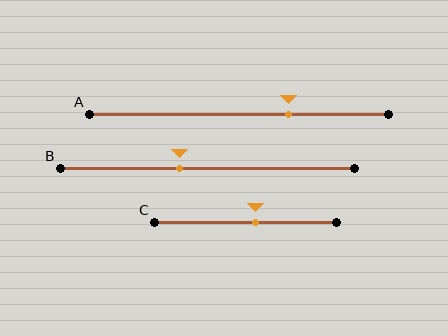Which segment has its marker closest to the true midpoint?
Segment C has its marker closest to the true midpoint.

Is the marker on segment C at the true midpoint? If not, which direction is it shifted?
No, the marker on segment C is shifted to the right by about 6% of the segment length.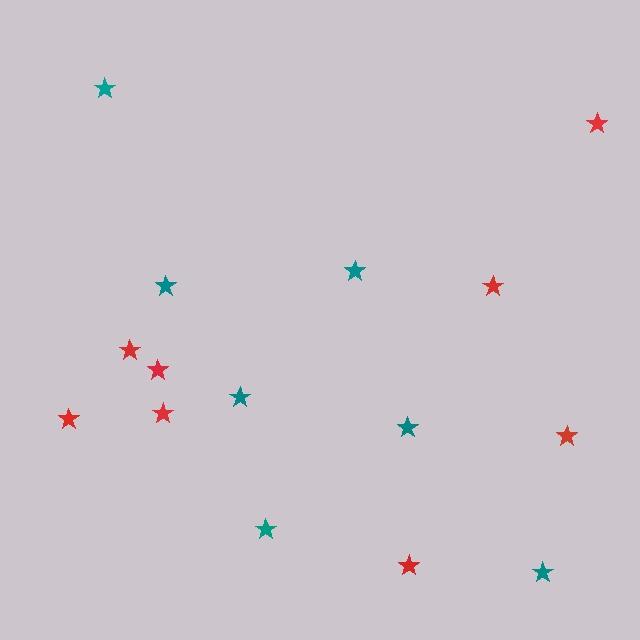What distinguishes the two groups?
There are 2 groups: one group of red stars (8) and one group of teal stars (7).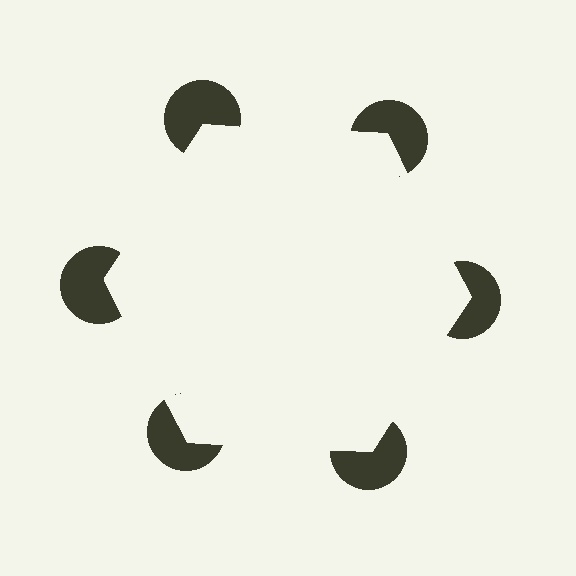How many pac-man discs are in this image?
There are 6 — one at each vertex of the illusory hexagon.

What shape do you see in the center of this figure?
An illusory hexagon — its edges are inferred from the aligned wedge cuts in the pac-man discs, not physically drawn.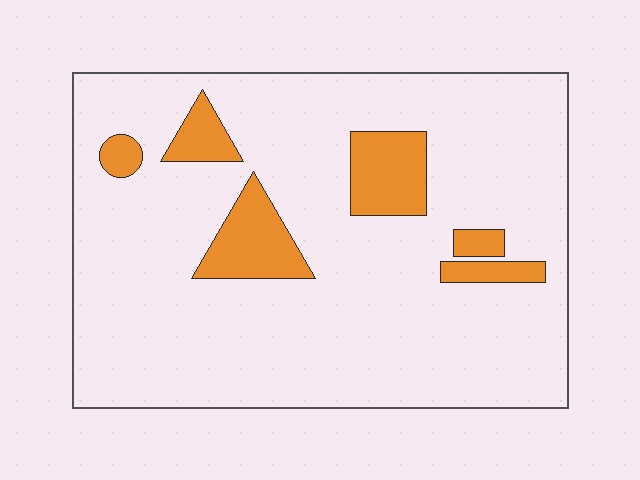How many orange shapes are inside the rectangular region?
6.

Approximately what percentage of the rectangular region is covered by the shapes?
Approximately 15%.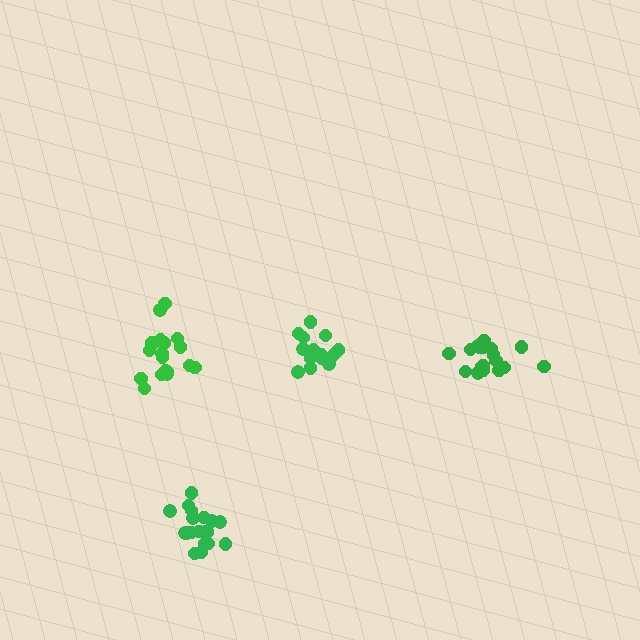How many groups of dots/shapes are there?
There are 4 groups.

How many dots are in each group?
Group 1: 19 dots, Group 2: 15 dots, Group 3: 18 dots, Group 4: 19 dots (71 total).